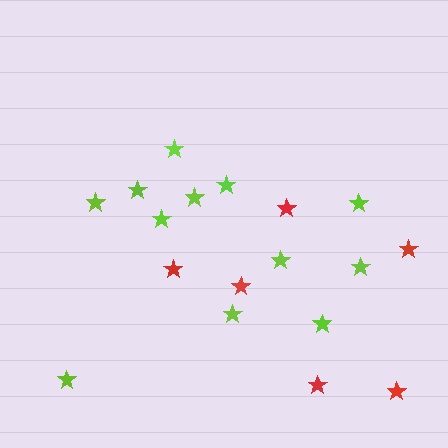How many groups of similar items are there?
There are 2 groups: one group of red stars (6) and one group of lime stars (12).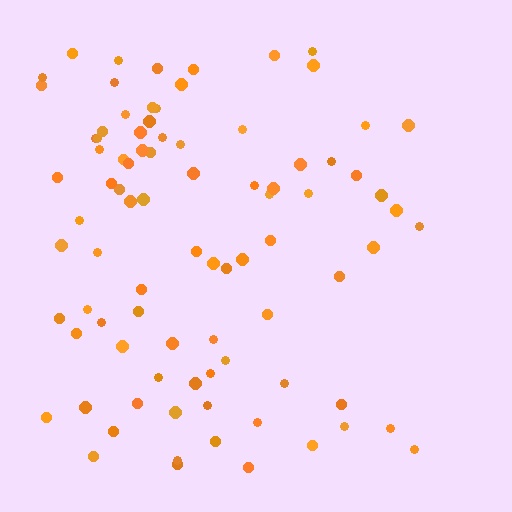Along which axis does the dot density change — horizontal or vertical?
Horizontal.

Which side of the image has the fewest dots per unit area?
The right.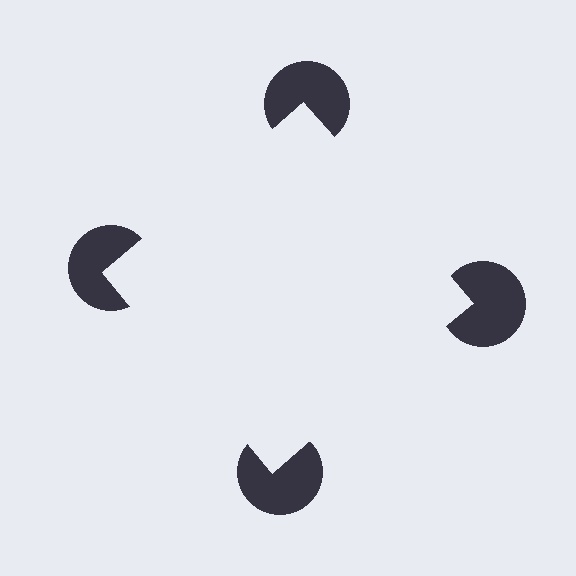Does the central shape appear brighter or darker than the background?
It typically appears slightly brighter than the background, even though no actual brightness change is drawn.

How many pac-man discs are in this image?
There are 4 — one at each vertex of the illusory square.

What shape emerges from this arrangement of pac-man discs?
An illusory square — its edges are inferred from the aligned wedge cuts in the pac-man discs, not physically drawn.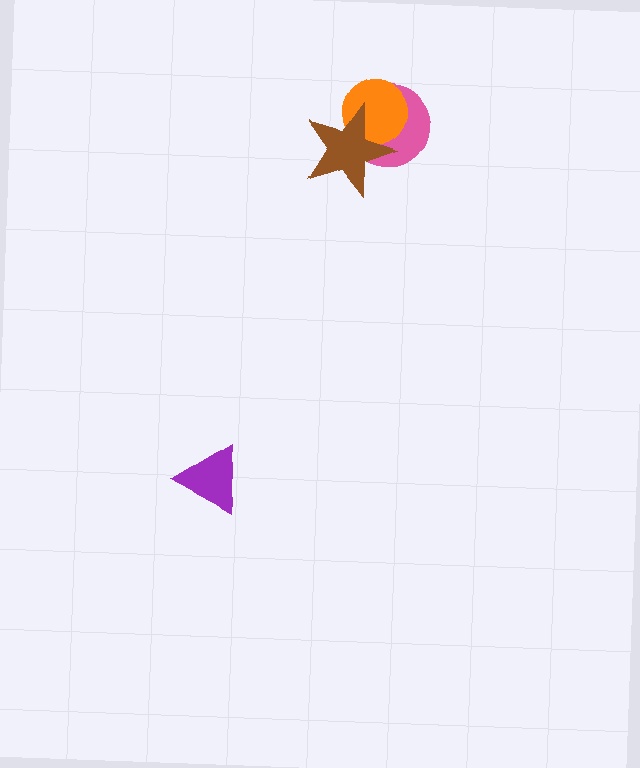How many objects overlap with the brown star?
2 objects overlap with the brown star.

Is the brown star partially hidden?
No, no other shape covers it.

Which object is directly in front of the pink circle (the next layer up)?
The orange circle is directly in front of the pink circle.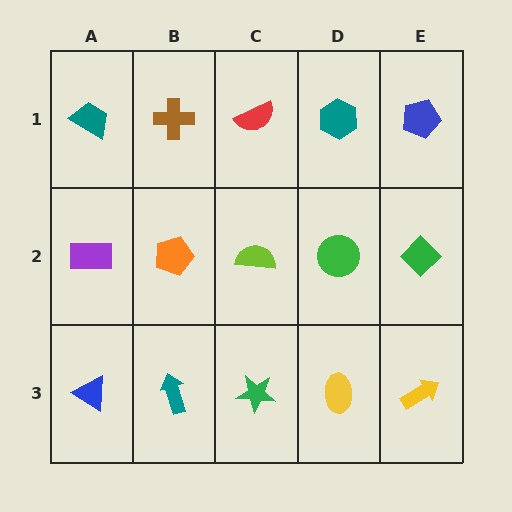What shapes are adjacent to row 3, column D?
A green circle (row 2, column D), a green star (row 3, column C), a yellow arrow (row 3, column E).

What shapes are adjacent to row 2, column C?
A red semicircle (row 1, column C), a green star (row 3, column C), an orange pentagon (row 2, column B), a green circle (row 2, column D).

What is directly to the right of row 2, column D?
A green diamond.